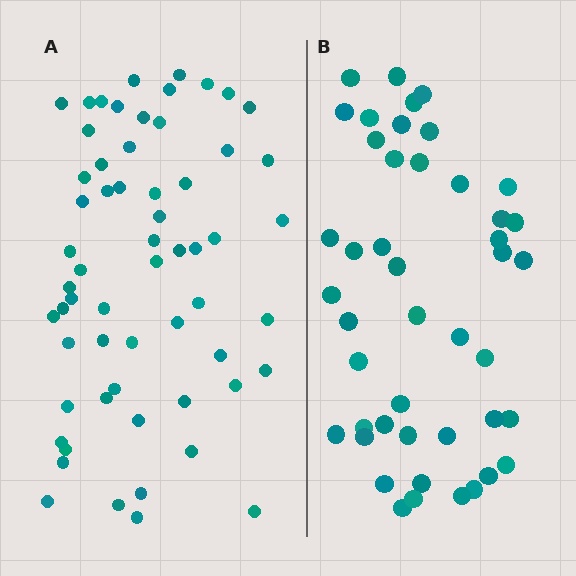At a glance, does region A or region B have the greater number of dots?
Region A (the left region) has more dots.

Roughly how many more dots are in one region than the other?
Region A has approximately 15 more dots than region B.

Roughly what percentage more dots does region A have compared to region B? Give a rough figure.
About 35% more.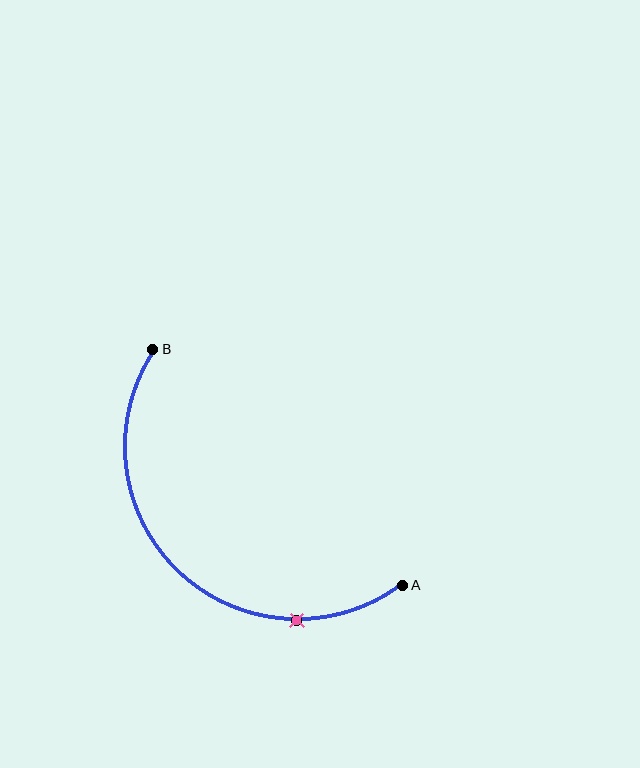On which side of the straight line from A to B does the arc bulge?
The arc bulges below and to the left of the straight line connecting A and B.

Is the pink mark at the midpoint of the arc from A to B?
No. The pink mark lies on the arc but is closer to endpoint A. The arc midpoint would be at the point on the curve equidistant along the arc from both A and B.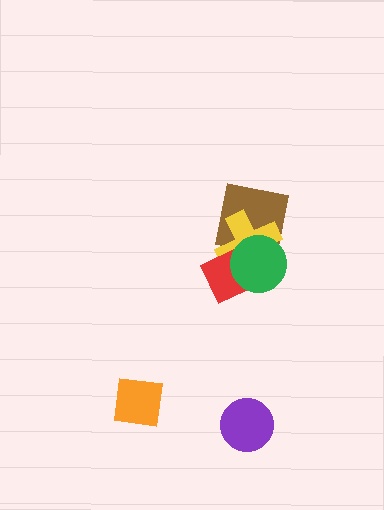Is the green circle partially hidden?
No, no other shape covers it.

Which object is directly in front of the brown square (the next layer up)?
The yellow cross is directly in front of the brown square.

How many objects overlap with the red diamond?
2 objects overlap with the red diamond.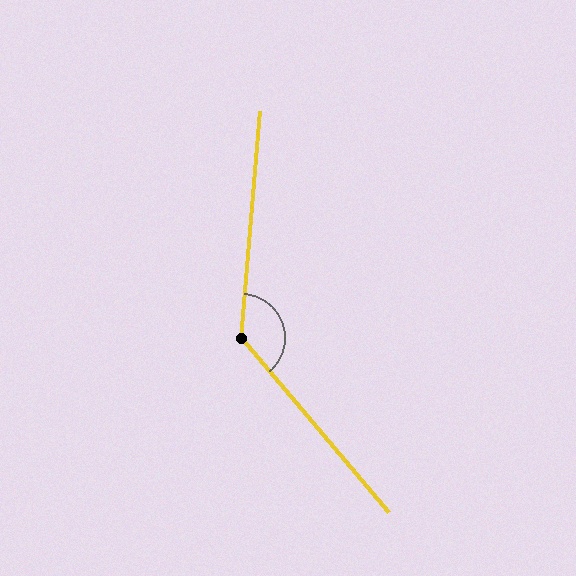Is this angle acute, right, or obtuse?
It is obtuse.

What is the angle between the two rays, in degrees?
Approximately 135 degrees.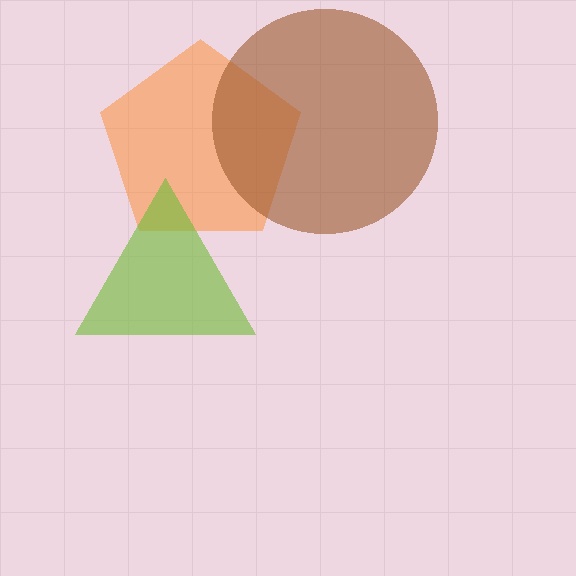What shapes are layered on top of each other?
The layered shapes are: an orange pentagon, a brown circle, a lime triangle.